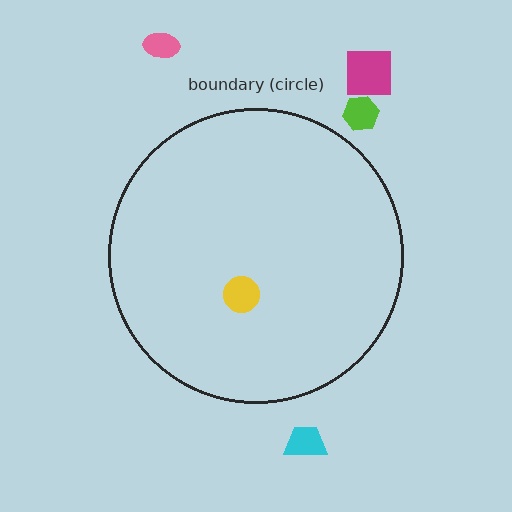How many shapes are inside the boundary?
1 inside, 4 outside.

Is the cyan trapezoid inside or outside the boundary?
Outside.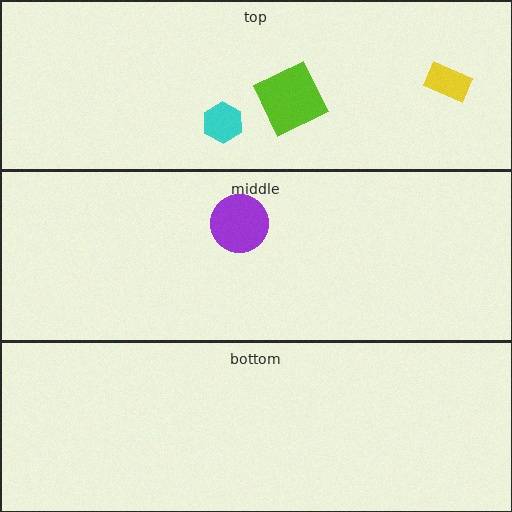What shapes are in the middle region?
The purple circle.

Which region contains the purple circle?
The middle region.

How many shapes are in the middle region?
1.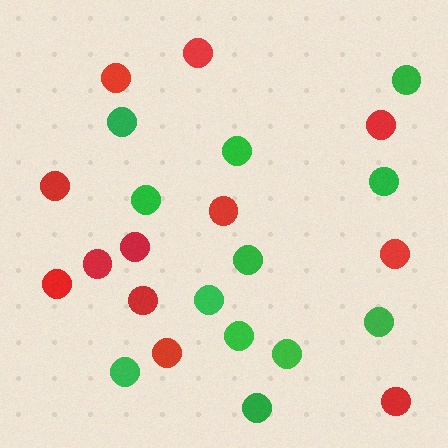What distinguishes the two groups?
There are 2 groups: one group of red circles (12) and one group of green circles (12).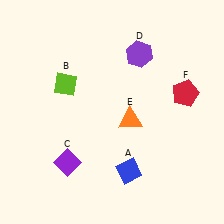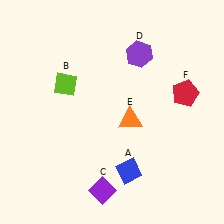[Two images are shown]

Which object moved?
The purple diamond (C) moved right.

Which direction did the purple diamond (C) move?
The purple diamond (C) moved right.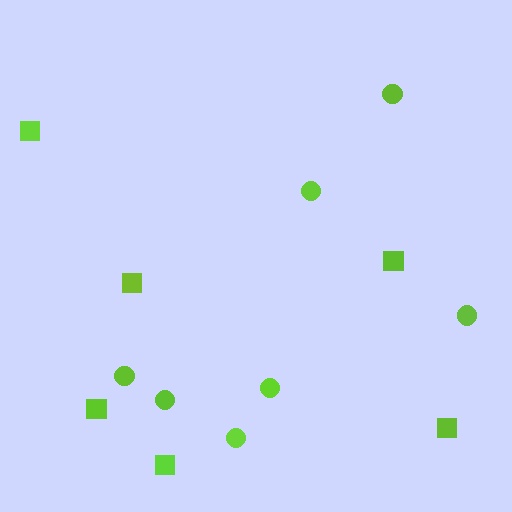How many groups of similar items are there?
There are 2 groups: one group of squares (6) and one group of circles (7).